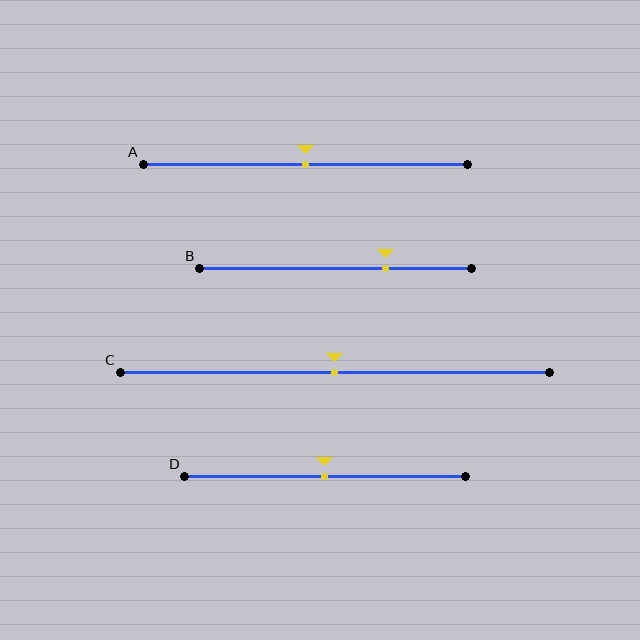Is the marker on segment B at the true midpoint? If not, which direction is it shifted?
No, the marker on segment B is shifted to the right by about 18% of the segment length.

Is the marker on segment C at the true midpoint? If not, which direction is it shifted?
Yes, the marker on segment C is at the true midpoint.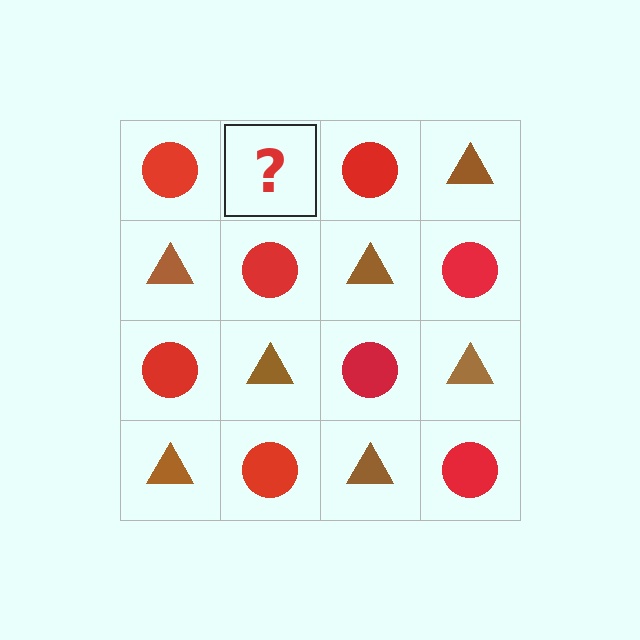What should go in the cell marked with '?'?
The missing cell should contain a brown triangle.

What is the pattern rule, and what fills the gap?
The rule is that it alternates red circle and brown triangle in a checkerboard pattern. The gap should be filled with a brown triangle.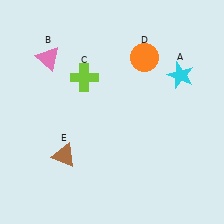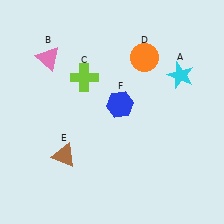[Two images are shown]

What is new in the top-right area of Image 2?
A blue hexagon (F) was added in the top-right area of Image 2.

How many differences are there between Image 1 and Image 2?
There is 1 difference between the two images.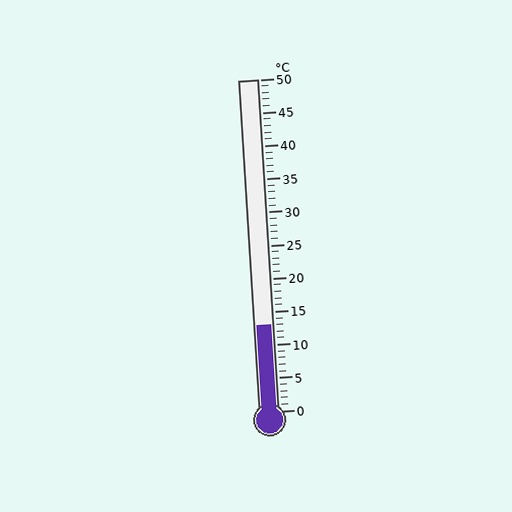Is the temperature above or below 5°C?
The temperature is above 5°C.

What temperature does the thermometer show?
The thermometer shows approximately 13°C.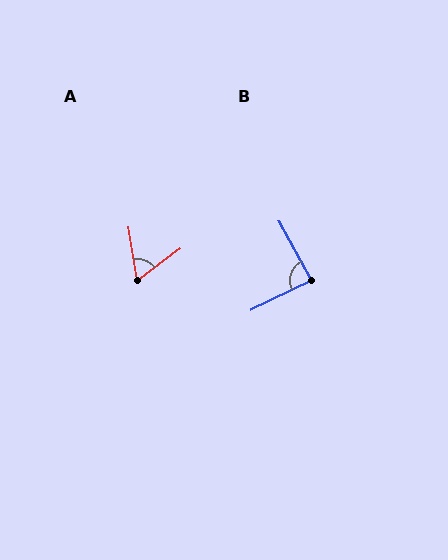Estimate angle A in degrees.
Approximately 62 degrees.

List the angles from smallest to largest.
A (62°), B (88°).